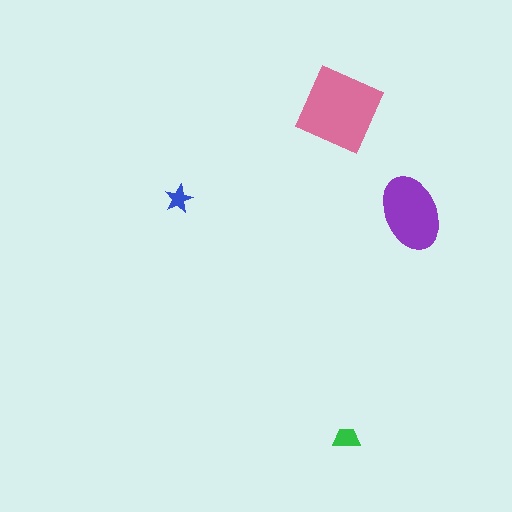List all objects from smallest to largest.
The blue star, the green trapezoid, the purple ellipse, the pink diamond.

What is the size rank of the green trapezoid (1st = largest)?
3rd.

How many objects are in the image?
There are 4 objects in the image.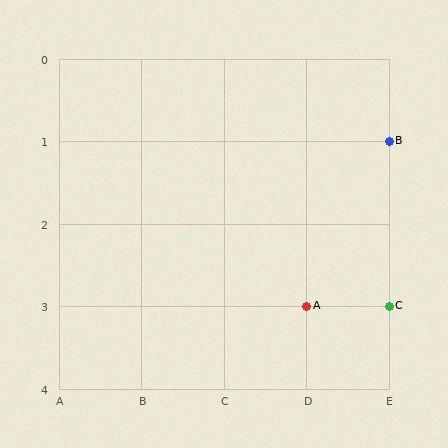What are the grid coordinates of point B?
Point B is at grid coordinates (E, 1).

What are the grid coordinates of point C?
Point C is at grid coordinates (E, 3).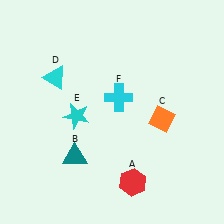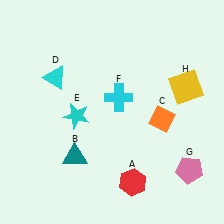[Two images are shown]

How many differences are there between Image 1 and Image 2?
There are 2 differences between the two images.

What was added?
A pink pentagon (G), a yellow square (H) were added in Image 2.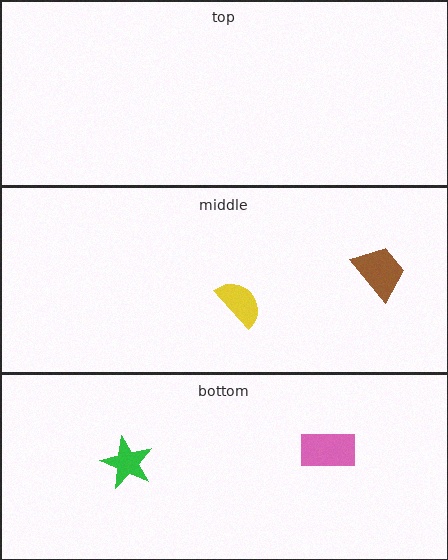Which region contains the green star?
The bottom region.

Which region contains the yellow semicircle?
The middle region.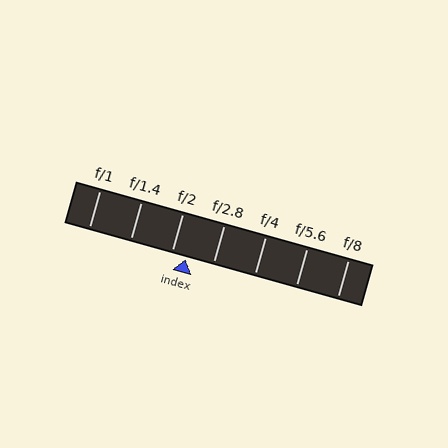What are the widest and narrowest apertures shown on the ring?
The widest aperture shown is f/1 and the narrowest is f/8.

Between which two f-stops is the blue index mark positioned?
The index mark is between f/2 and f/2.8.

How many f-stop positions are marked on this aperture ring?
There are 7 f-stop positions marked.